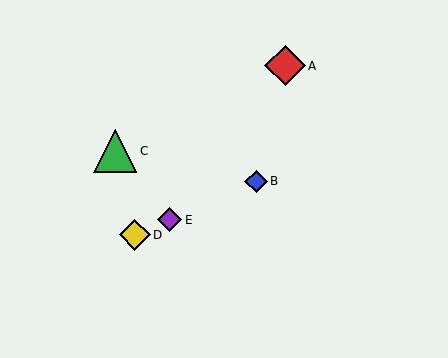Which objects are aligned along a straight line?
Objects B, D, E are aligned along a straight line.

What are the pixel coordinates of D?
Object D is at (135, 235).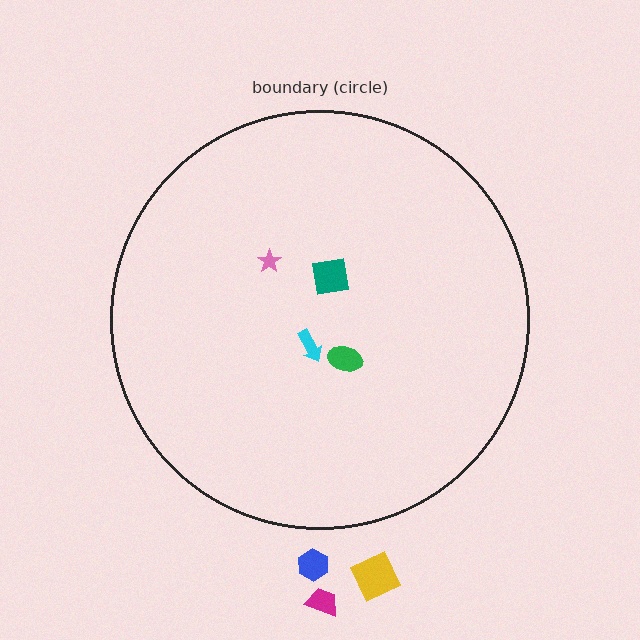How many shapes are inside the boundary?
4 inside, 3 outside.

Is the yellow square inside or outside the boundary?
Outside.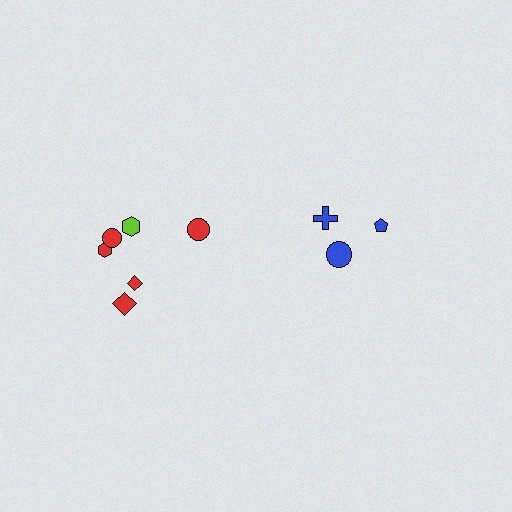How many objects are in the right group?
There are 3 objects.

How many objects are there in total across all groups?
There are 9 objects.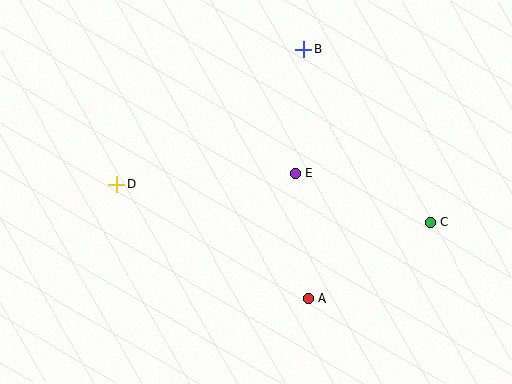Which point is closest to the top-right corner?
Point B is closest to the top-right corner.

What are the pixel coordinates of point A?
Point A is at (308, 299).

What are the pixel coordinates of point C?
Point C is at (430, 223).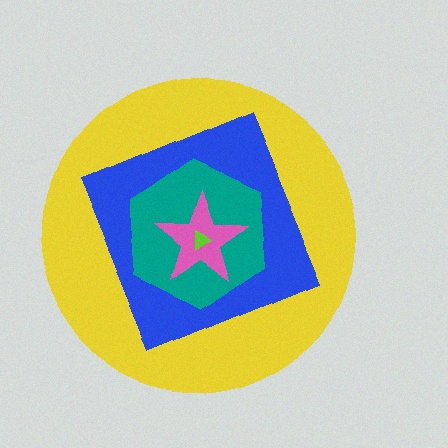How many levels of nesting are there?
5.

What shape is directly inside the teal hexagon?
The pink star.